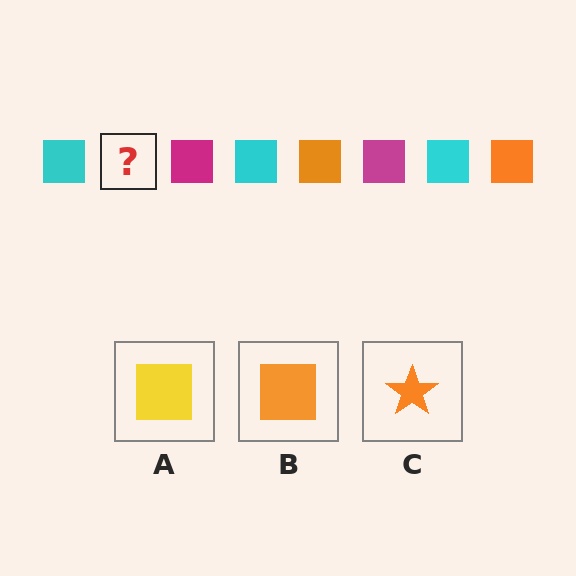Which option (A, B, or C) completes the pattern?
B.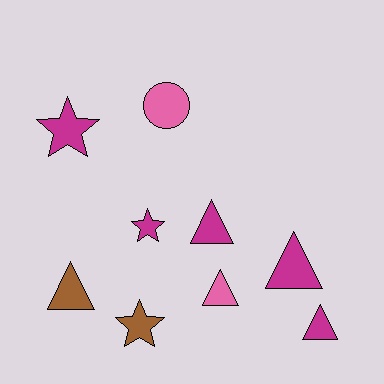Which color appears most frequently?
Magenta, with 5 objects.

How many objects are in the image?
There are 9 objects.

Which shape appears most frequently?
Triangle, with 5 objects.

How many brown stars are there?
There is 1 brown star.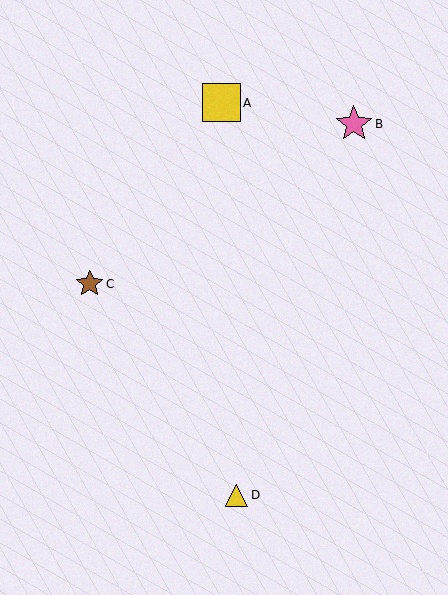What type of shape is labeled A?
Shape A is a yellow square.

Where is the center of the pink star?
The center of the pink star is at (354, 124).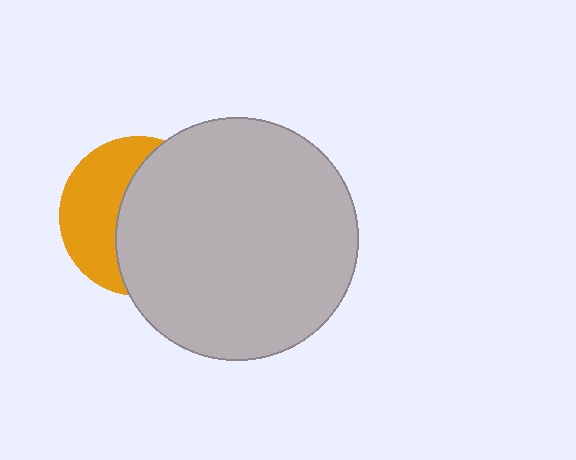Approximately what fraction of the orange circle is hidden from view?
Roughly 59% of the orange circle is hidden behind the light gray circle.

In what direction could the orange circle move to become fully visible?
The orange circle could move left. That would shift it out from behind the light gray circle entirely.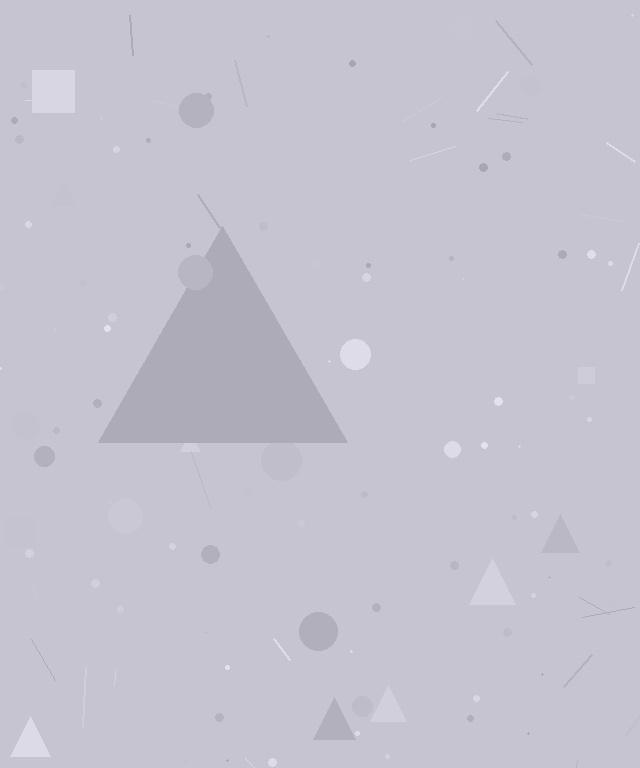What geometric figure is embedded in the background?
A triangle is embedded in the background.